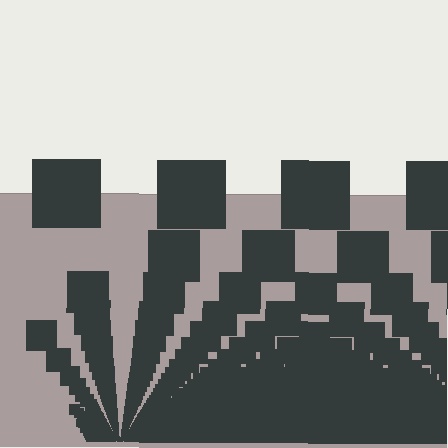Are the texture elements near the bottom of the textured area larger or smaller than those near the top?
Smaller. The gradient is inverted — elements near the bottom are smaller and denser.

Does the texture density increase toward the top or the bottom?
Density increases toward the bottom.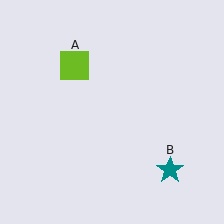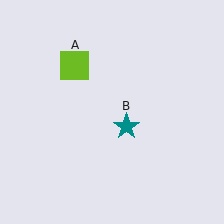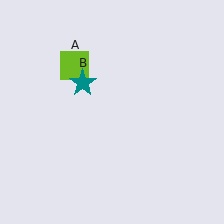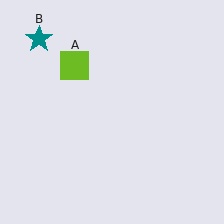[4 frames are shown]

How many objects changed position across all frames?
1 object changed position: teal star (object B).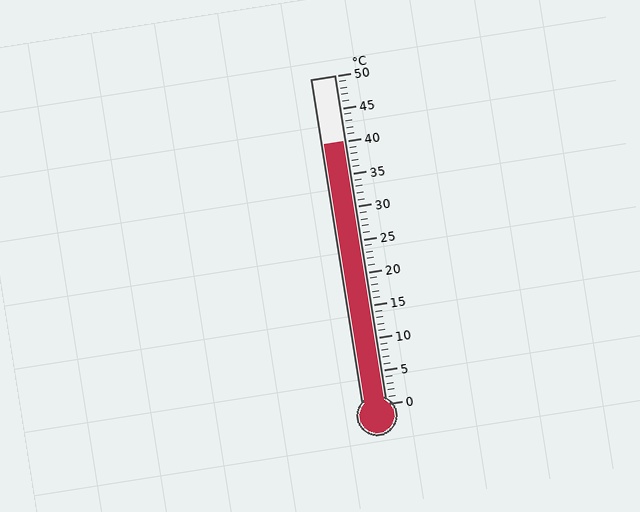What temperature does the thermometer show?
The thermometer shows approximately 40°C.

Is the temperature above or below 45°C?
The temperature is below 45°C.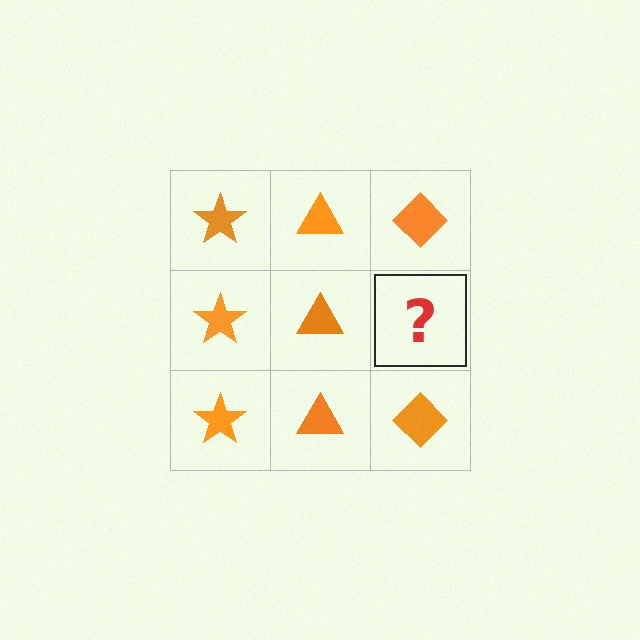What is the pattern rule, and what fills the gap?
The rule is that each column has a consistent shape. The gap should be filled with an orange diamond.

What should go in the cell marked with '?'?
The missing cell should contain an orange diamond.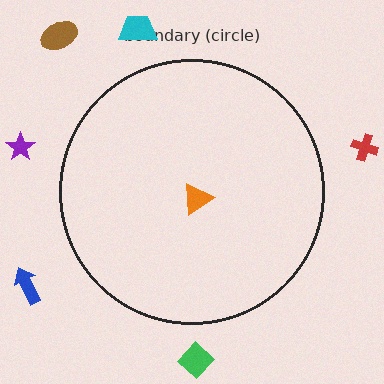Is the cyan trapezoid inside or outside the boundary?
Outside.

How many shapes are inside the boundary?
1 inside, 6 outside.